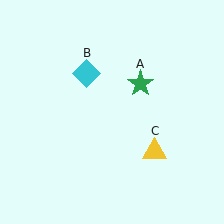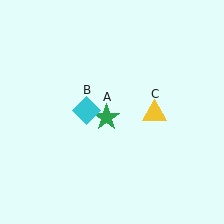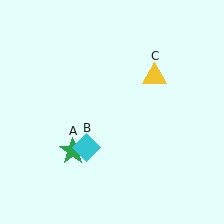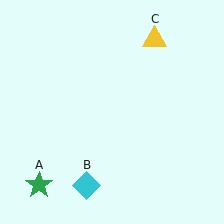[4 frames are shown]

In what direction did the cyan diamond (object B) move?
The cyan diamond (object B) moved down.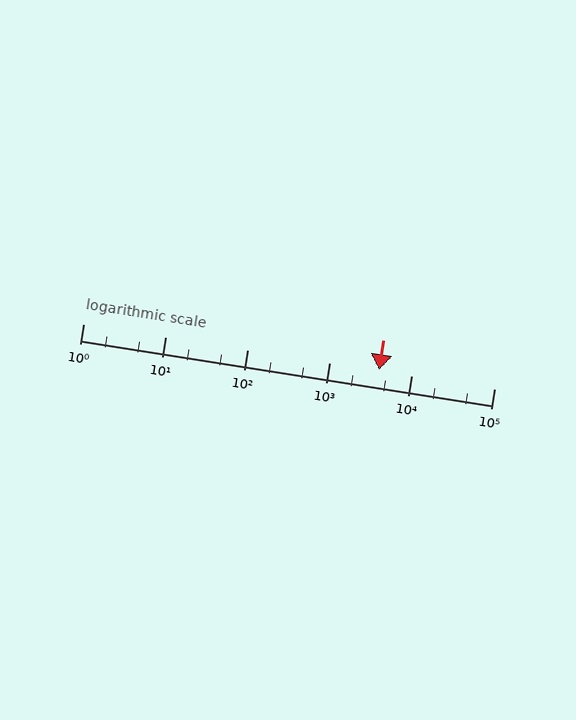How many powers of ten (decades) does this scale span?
The scale spans 5 decades, from 1 to 100000.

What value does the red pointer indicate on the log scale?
The pointer indicates approximately 4000.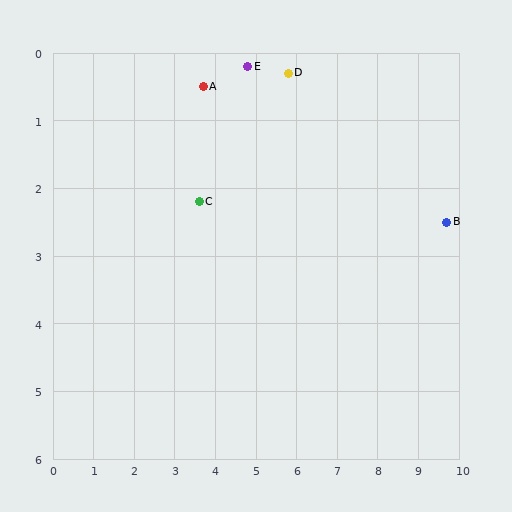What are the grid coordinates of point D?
Point D is at approximately (5.8, 0.3).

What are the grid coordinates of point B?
Point B is at approximately (9.7, 2.5).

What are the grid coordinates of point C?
Point C is at approximately (3.6, 2.2).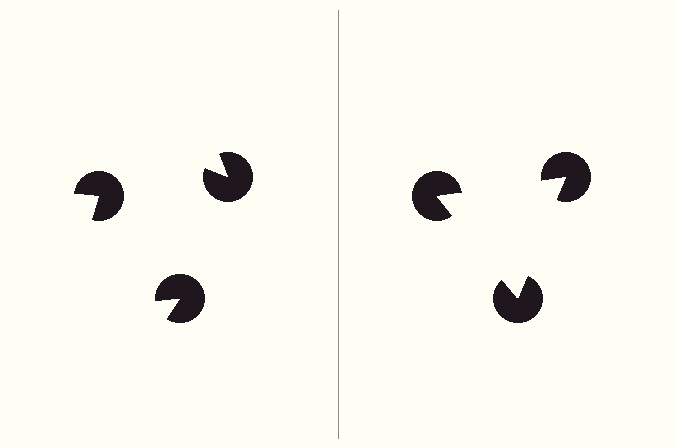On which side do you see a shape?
An illusory triangle appears on the right side. On the left side the wedge cuts are rotated, so no coherent shape forms.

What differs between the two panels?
The pac-man discs are positioned identically on both sides; only the wedge orientations differ. On the right they align to a triangle; on the left they are misaligned.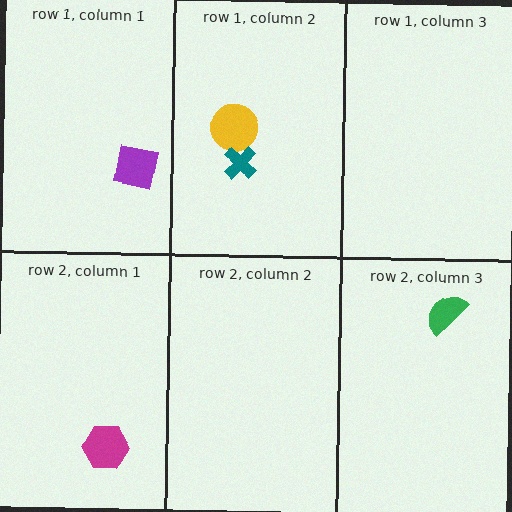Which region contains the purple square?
The row 1, column 1 region.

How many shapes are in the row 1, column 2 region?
2.